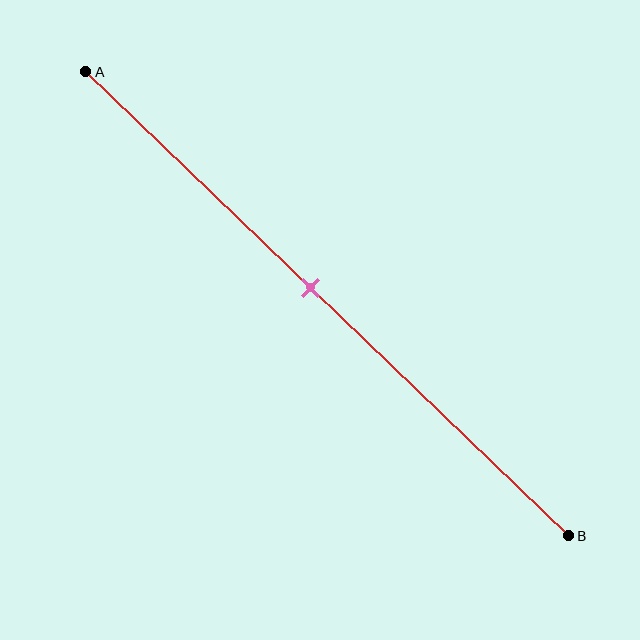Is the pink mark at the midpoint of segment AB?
No, the mark is at about 45% from A, not at the 50% midpoint.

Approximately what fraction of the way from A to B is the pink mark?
The pink mark is approximately 45% of the way from A to B.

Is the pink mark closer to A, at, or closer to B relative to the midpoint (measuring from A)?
The pink mark is closer to point A than the midpoint of segment AB.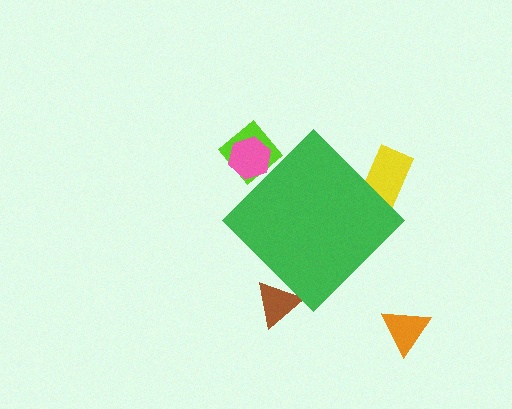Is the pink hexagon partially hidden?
Yes, the pink hexagon is partially hidden behind the green diamond.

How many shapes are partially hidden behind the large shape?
4 shapes are partially hidden.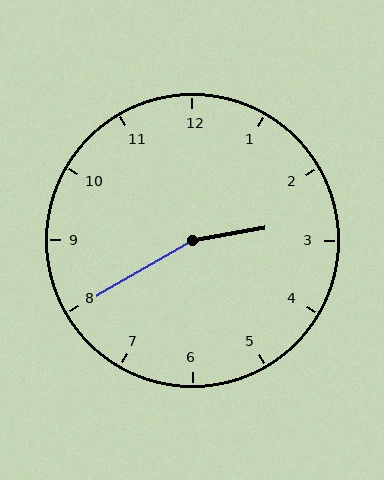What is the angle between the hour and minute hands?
Approximately 160 degrees.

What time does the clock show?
2:40.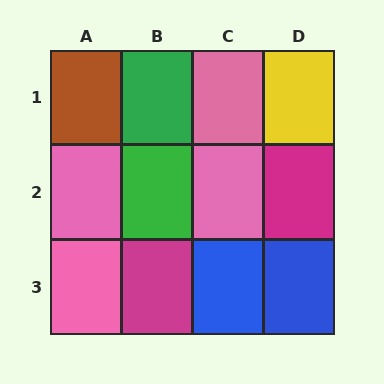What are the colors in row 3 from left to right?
Pink, magenta, blue, blue.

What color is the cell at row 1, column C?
Pink.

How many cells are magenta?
2 cells are magenta.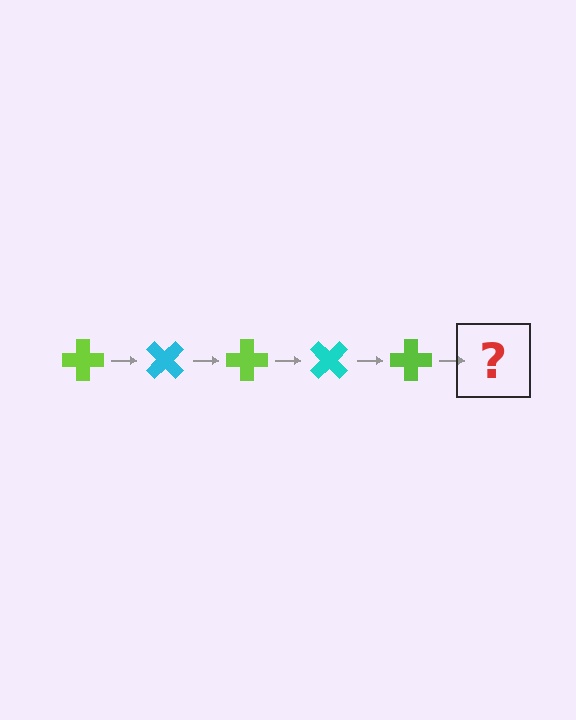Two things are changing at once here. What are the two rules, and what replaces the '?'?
The two rules are that it rotates 45 degrees each step and the color cycles through lime and cyan. The '?' should be a cyan cross, rotated 225 degrees from the start.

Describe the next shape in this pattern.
It should be a cyan cross, rotated 225 degrees from the start.